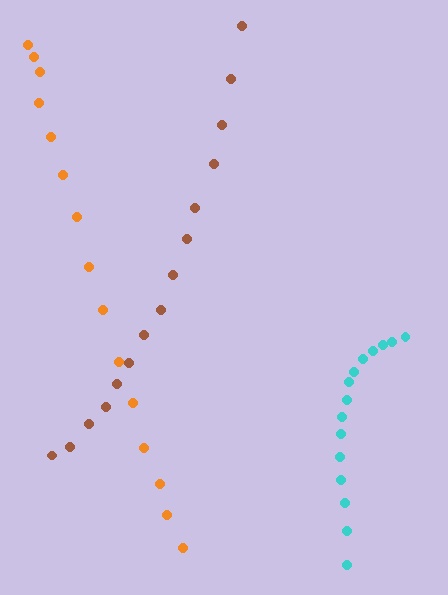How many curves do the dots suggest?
There are 3 distinct paths.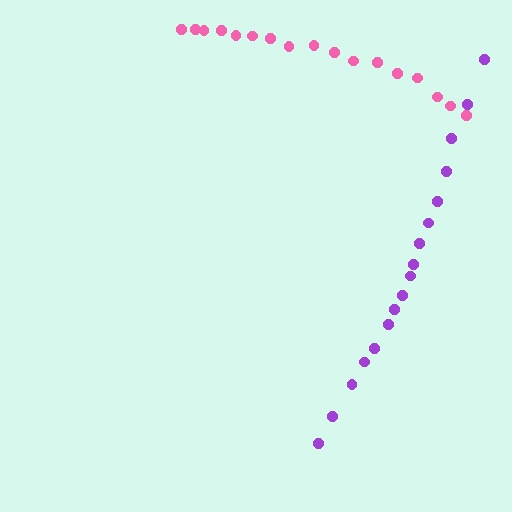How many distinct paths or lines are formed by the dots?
There are 2 distinct paths.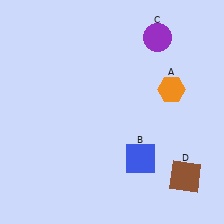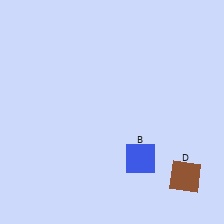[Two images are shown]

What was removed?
The purple circle (C), the orange hexagon (A) were removed in Image 2.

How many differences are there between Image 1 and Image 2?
There are 2 differences between the two images.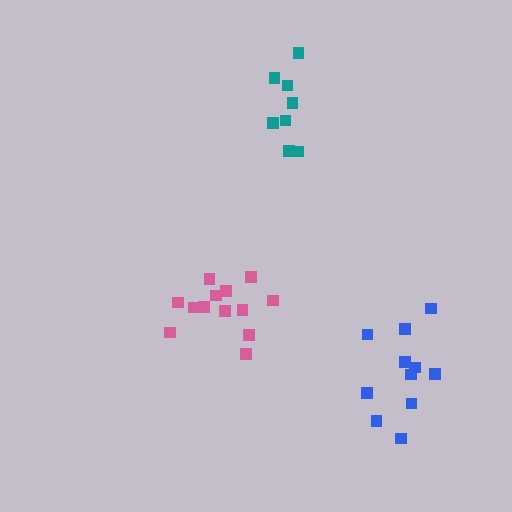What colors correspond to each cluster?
The clusters are colored: teal, pink, blue.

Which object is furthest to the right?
The blue cluster is rightmost.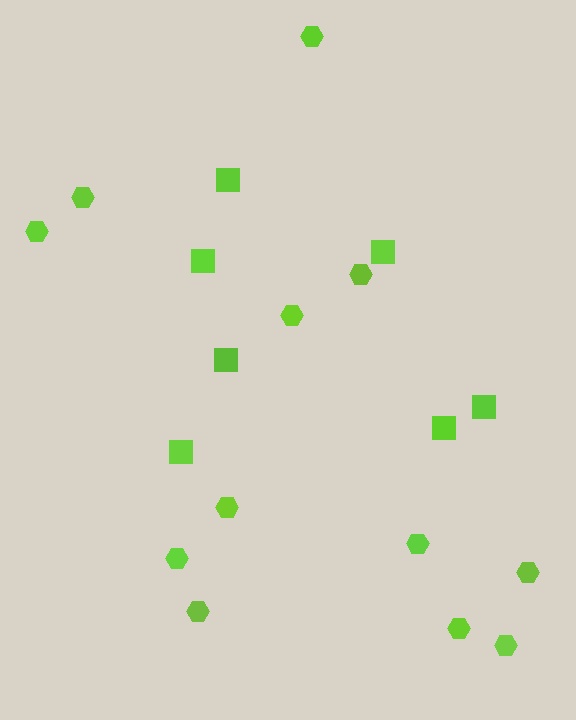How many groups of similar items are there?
There are 2 groups: one group of squares (7) and one group of hexagons (12).